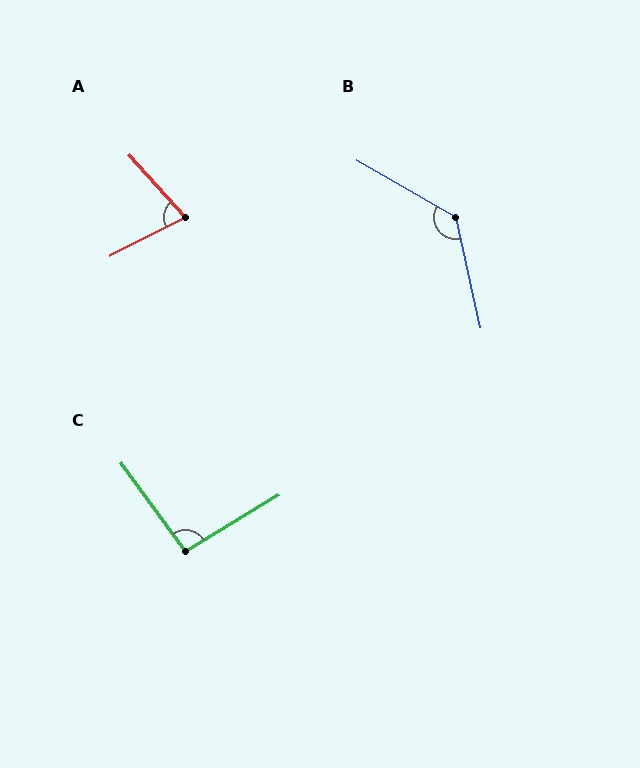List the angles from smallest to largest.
A (75°), C (95°), B (132°).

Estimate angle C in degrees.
Approximately 95 degrees.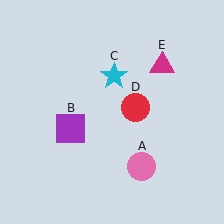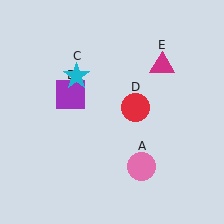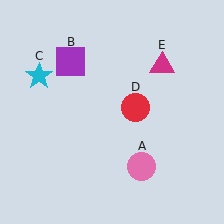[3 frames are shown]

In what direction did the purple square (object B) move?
The purple square (object B) moved up.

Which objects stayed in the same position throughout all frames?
Pink circle (object A) and red circle (object D) and magenta triangle (object E) remained stationary.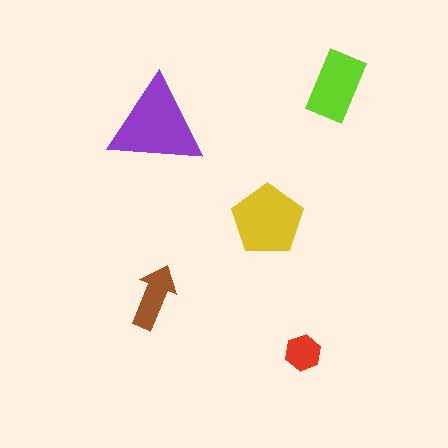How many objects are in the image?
There are 5 objects in the image.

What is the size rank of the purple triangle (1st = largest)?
1st.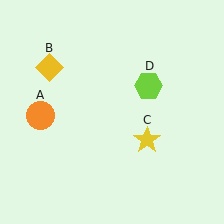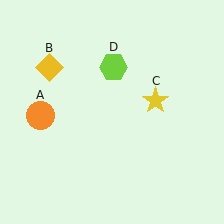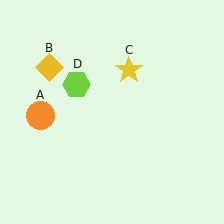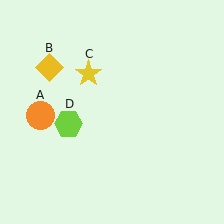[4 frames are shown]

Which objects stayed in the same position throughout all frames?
Orange circle (object A) and yellow diamond (object B) remained stationary.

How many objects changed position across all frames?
2 objects changed position: yellow star (object C), lime hexagon (object D).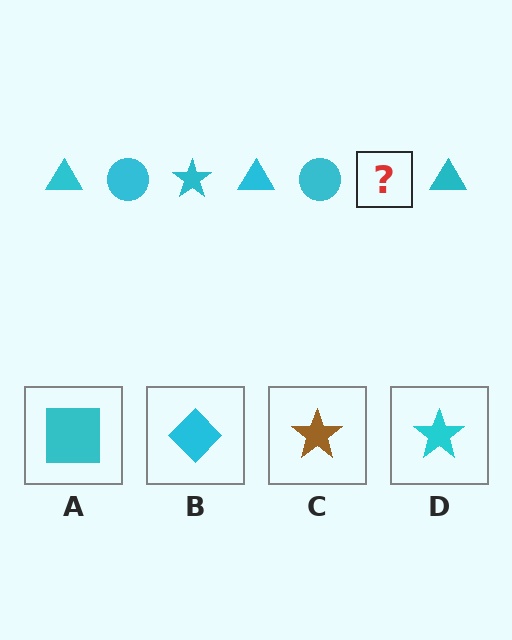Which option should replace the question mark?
Option D.